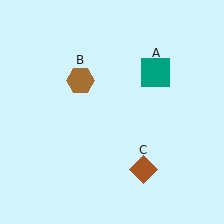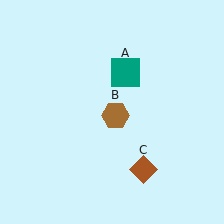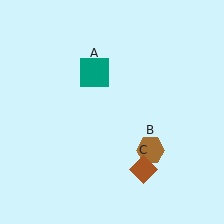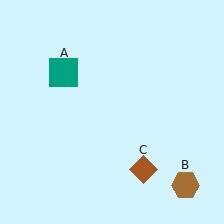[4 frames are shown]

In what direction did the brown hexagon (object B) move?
The brown hexagon (object B) moved down and to the right.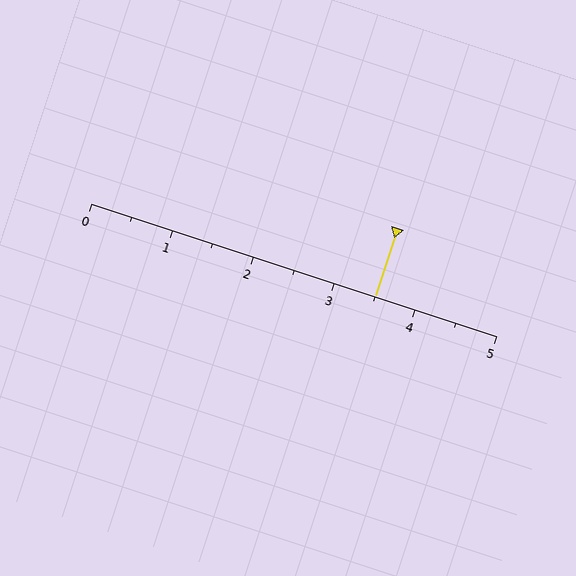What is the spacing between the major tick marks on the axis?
The major ticks are spaced 1 apart.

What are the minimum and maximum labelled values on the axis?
The axis runs from 0 to 5.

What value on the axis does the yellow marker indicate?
The marker indicates approximately 3.5.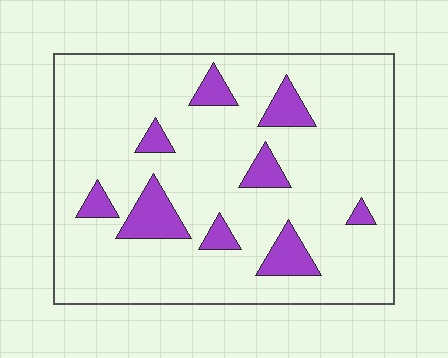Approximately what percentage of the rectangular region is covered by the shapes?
Approximately 15%.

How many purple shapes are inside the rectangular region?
9.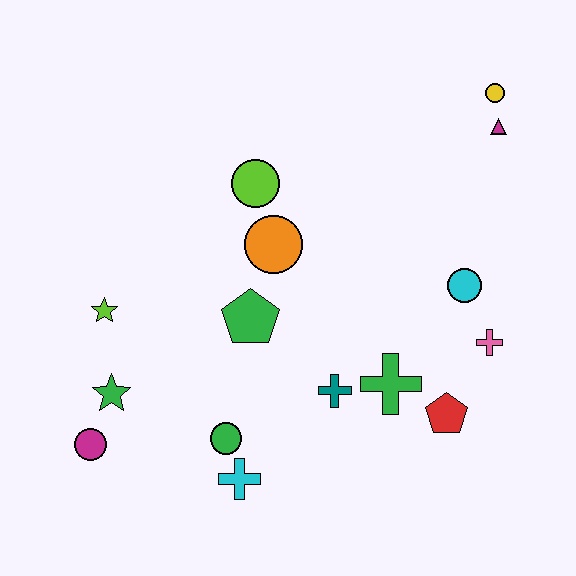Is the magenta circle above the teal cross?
No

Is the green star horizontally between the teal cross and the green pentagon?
No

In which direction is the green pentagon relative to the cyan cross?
The green pentagon is above the cyan cross.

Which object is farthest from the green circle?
The yellow circle is farthest from the green circle.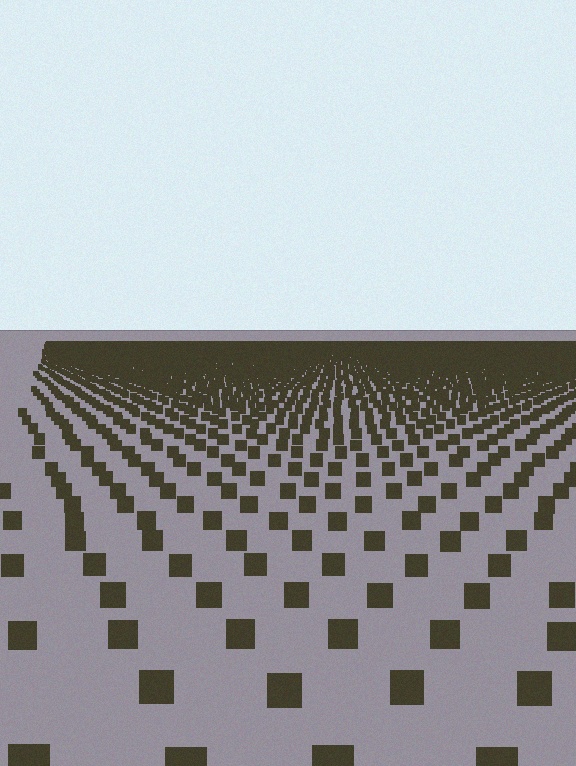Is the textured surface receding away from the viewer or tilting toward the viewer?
The surface is receding away from the viewer. Texture elements get smaller and denser toward the top.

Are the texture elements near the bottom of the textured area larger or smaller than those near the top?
Larger. Near the bottom, elements are closer to the viewer and appear at a bigger on-screen size.